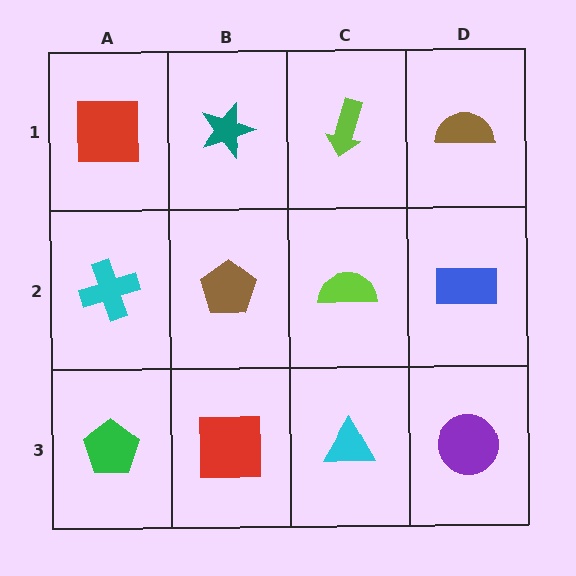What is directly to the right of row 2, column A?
A brown pentagon.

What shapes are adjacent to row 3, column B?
A brown pentagon (row 2, column B), a green pentagon (row 3, column A), a cyan triangle (row 3, column C).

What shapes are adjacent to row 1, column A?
A cyan cross (row 2, column A), a teal star (row 1, column B).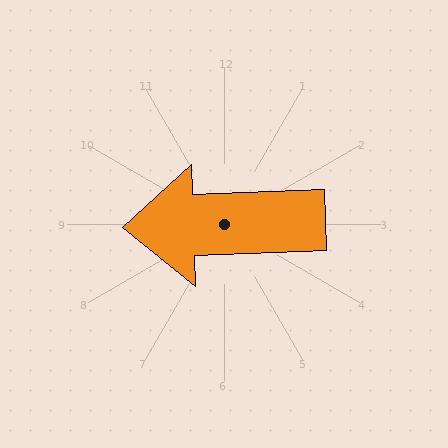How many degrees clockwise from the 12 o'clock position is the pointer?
Approximately 268 degrees.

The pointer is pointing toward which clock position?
Roughly 9 o'clock.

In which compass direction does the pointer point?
West.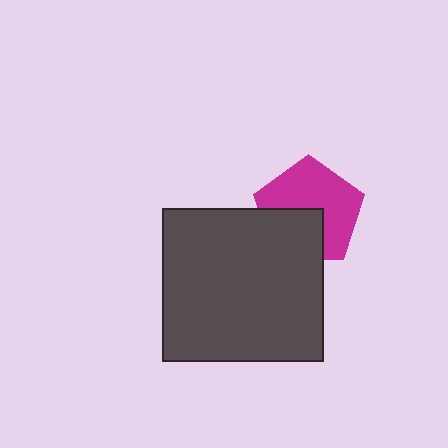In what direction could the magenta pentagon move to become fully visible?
The magenta pentagon could move up. That would shift it out from behind the dark gray rectangle entirely.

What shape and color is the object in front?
The object in front is a dark gray rectangle.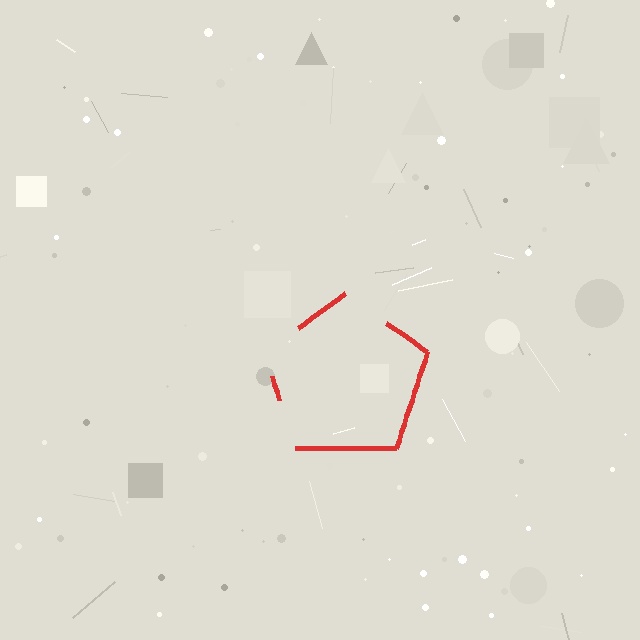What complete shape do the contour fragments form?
The contour fragments form a pentagon.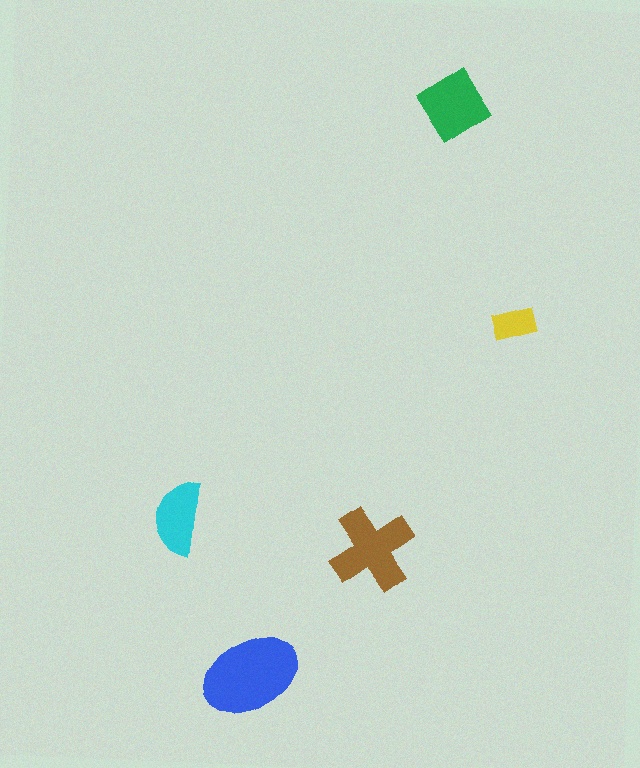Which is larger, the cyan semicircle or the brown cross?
The brown cross.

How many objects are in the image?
There are 5 objects in the image.